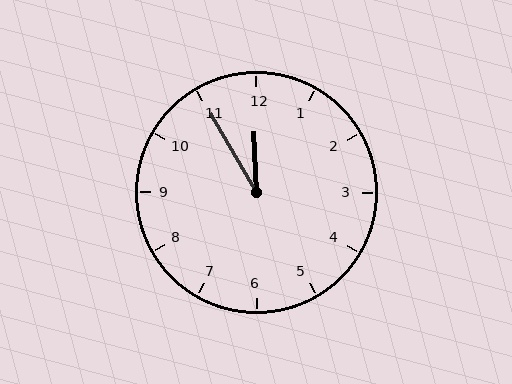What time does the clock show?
11:55.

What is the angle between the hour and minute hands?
Approximately 28 degrees.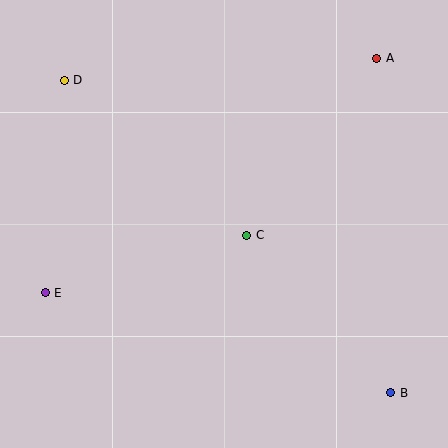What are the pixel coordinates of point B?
Point B is at (391, 393).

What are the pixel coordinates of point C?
Point C is at (247, 235).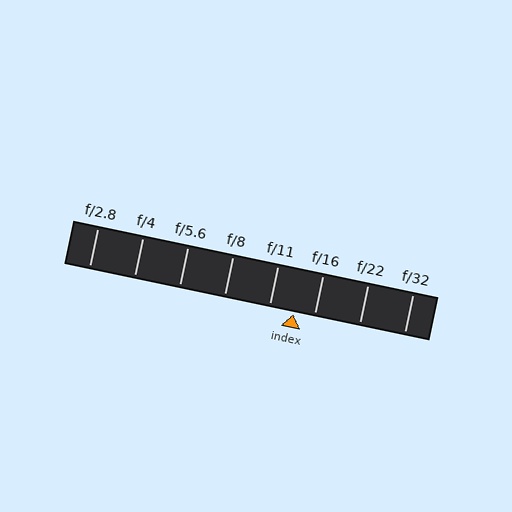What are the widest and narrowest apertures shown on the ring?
The widest aperture shown is f/2.8 and the narrowest is f/32.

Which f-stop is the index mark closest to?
The index mark is closest to f/16.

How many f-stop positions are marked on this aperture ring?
There are 8 f-stop positions marked.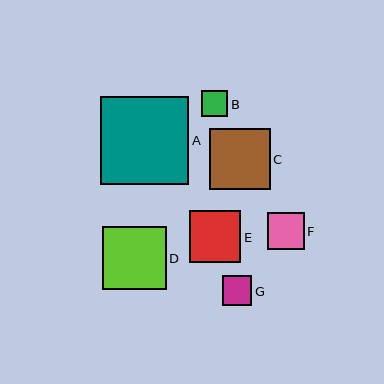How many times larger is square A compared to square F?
Square A is approximately 2.4 times the size of square F.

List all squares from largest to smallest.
From largest to smallest: A, D, C, E, F, G, B.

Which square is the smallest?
Square B is the smallest with a size of approximately 26 pixels.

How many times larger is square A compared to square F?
Square A is approximately 2.4 times the size of square F.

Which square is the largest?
Square A is the largest with a size of approximately 88 pixels.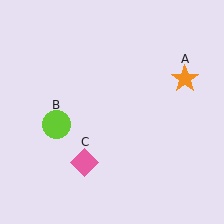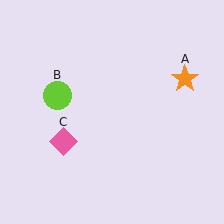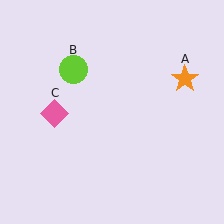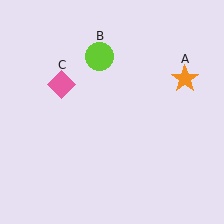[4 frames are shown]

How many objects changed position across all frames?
2 objects changed position: lime circle (object B), pink diamond (object C).